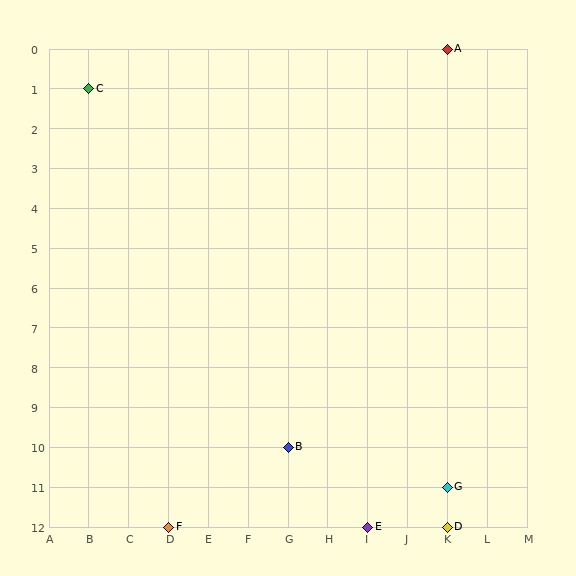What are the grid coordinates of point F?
Point F is at grid coordinates (D, 12).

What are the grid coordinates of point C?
Point C is at grid coordinates (B, 1).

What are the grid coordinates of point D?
Point D is at grid coordinates (K, 12).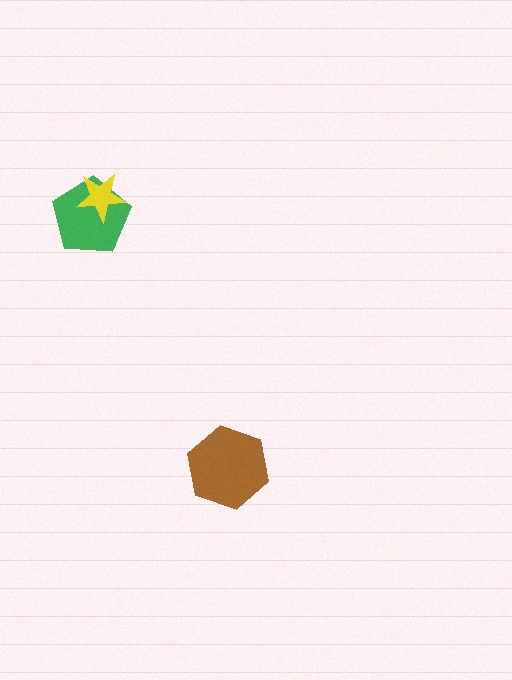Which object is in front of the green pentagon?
The yellow star is in front of the green pentagon.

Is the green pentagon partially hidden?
Yes, it is partially covered by another shape.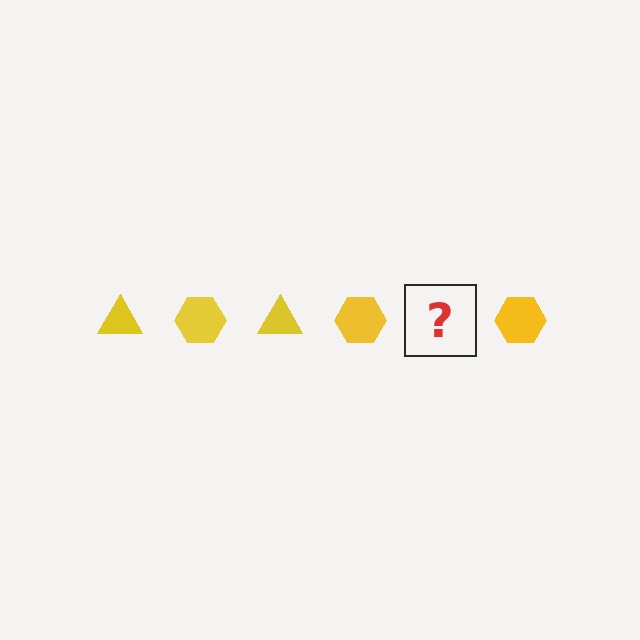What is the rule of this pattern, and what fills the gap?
The rule is that the pattern cycles through triangle, hexagon shapes in yellow. The gap should be filled with a yellow triangle.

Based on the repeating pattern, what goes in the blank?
The blank should be a yellow triangle.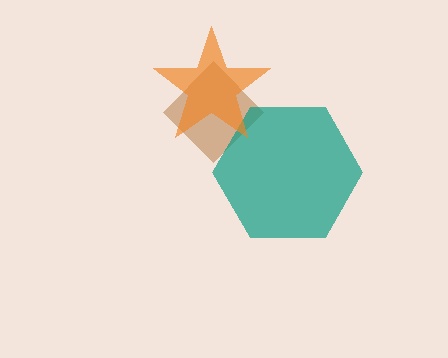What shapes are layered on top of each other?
The layered shapes are: a brown diamond, a teal hexagon, an orange star.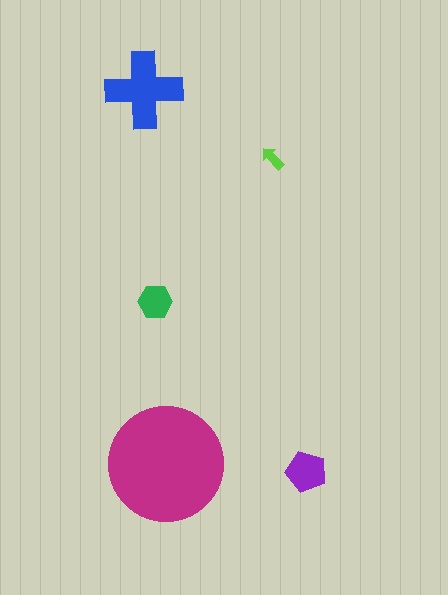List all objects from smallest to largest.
The lime arrow, the green hexagon, the purple pentagon, the blue cross, the magenta circle.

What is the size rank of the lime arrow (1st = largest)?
5th.